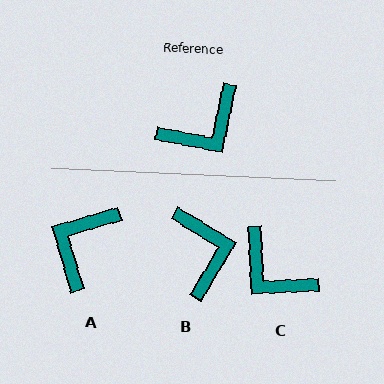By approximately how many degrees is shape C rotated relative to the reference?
Approximately 77 degrees clockwise.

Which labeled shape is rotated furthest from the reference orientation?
A, about 153 degrees away.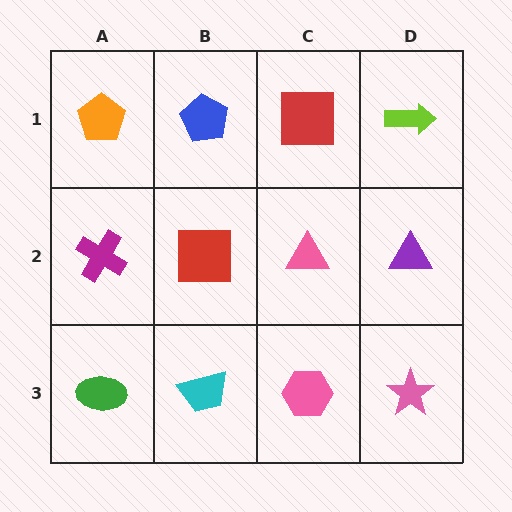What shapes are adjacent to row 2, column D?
A lime arrow (row 1, column D), a pink star (row 3, column D), a pink triangle (row 2, column C).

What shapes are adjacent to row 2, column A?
An orange pentagon (row 1, column A), a green ellipse (row 3, column A), a red square (row 2, column B).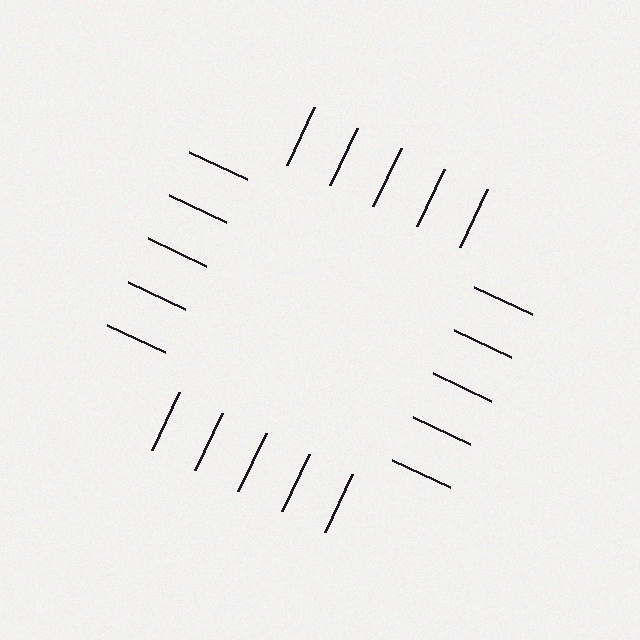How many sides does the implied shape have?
4 sides — the line-ends trace a square.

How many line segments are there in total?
20 — 5 along each of the 4 edges.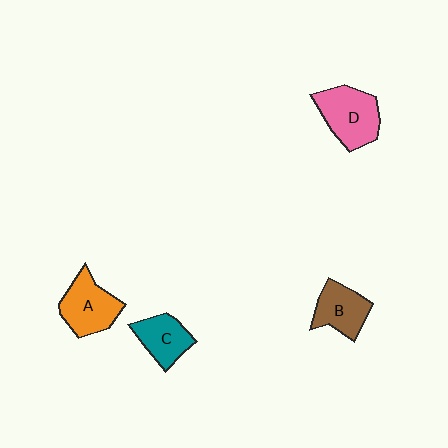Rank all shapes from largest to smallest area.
From largest to smallest: D (pink), A (orange), B (brown), C (teal).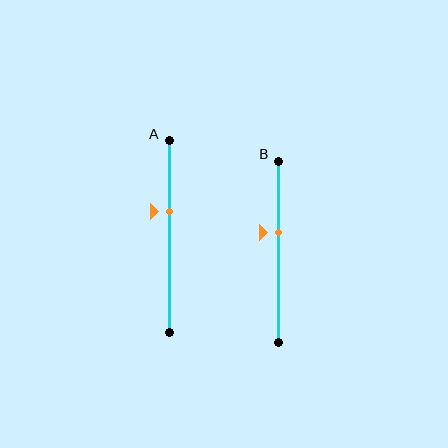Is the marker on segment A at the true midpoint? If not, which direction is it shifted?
No, the marker on segment A is shifted upward by about 13% of the segment length.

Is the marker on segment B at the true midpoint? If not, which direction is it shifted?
No, the marker on segment B is shifted upward by about 11% of the segment length.